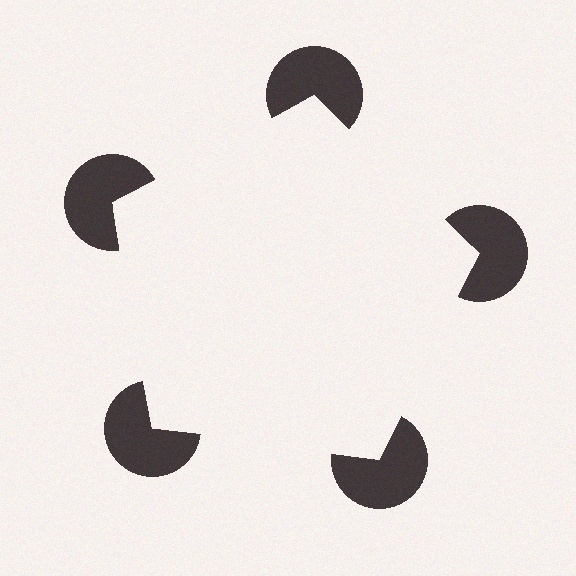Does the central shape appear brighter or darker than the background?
It typically appears slightly brighter than the background, even though no actual brightness change is drawn.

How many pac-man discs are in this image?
There are 5 — one at each vertex of the illusory pentagon.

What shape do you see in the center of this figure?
An illusory pentagon — its edges are inferred from the aligned wedge cuts in the pac-man discs, not physically drawn.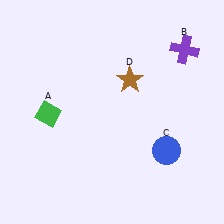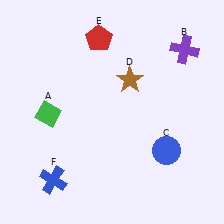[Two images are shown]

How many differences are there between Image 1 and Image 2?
There are 2 differences between the two images.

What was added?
A red pentagon (E), a blue cross (F) were added in Image 2.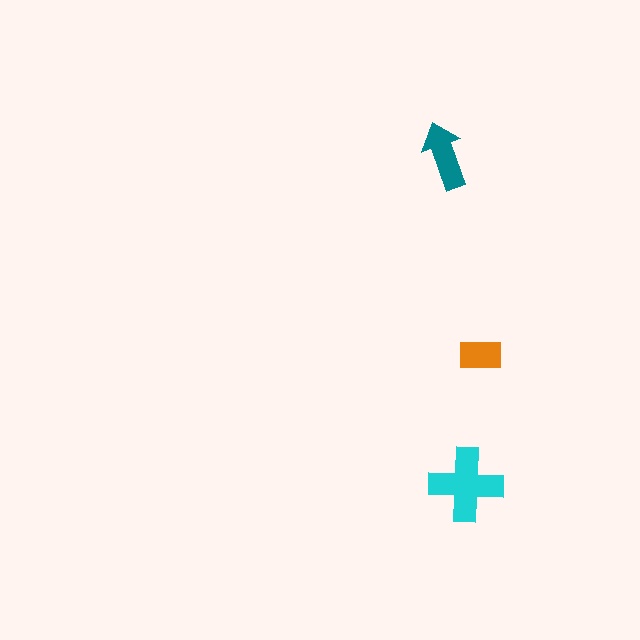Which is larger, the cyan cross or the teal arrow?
The cyan cross.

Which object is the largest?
The cyan cross.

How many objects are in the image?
There are 3 objects in the image.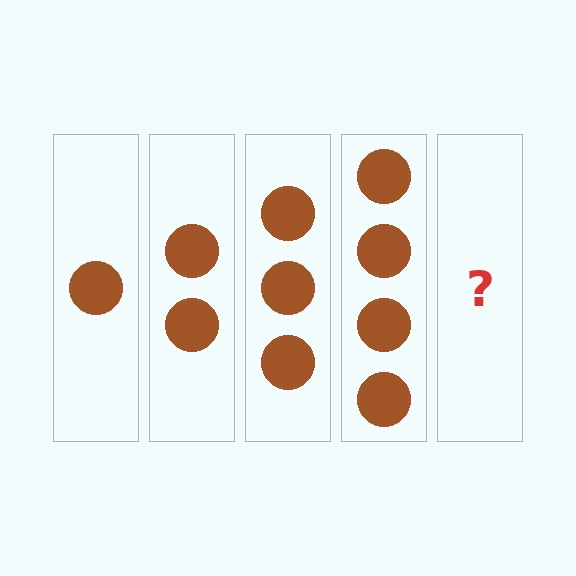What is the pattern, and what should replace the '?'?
The pattern is that each step adds one more circle. The '?' should be 5 circles.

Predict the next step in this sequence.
The next step is 5 circles.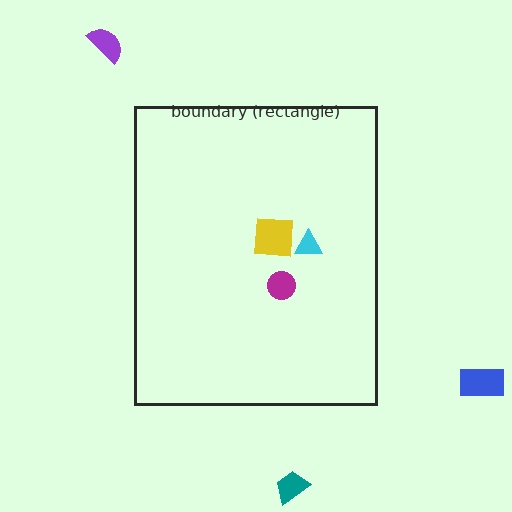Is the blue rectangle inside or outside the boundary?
Outside.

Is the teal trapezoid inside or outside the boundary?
Outside.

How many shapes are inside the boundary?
3 inside, 3 outside.